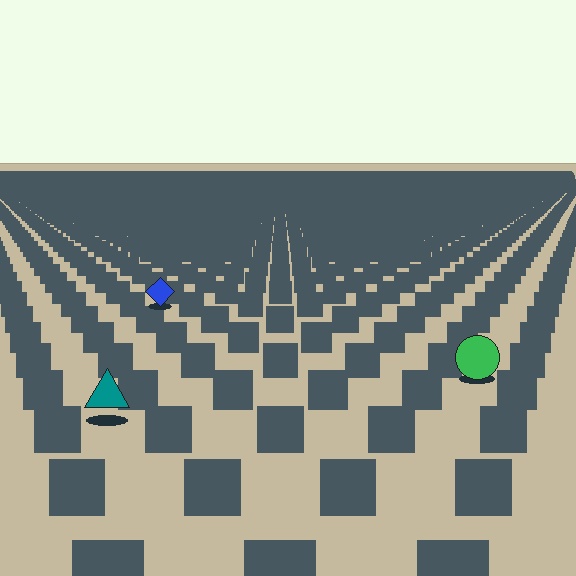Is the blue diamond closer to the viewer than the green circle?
No. The green circle is closer — you can tell from the texture gradient: the ground texture is coarser near it.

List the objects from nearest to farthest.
From nearest to farthest: the teal triangle, the green circle, the blue diamond.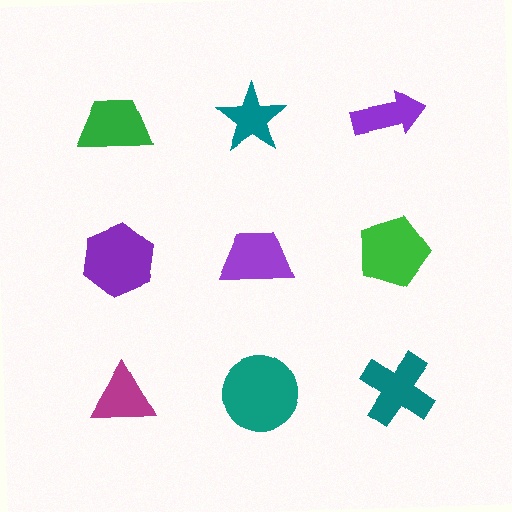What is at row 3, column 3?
A teal cross.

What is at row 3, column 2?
A teal circle.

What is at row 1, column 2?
A teal star.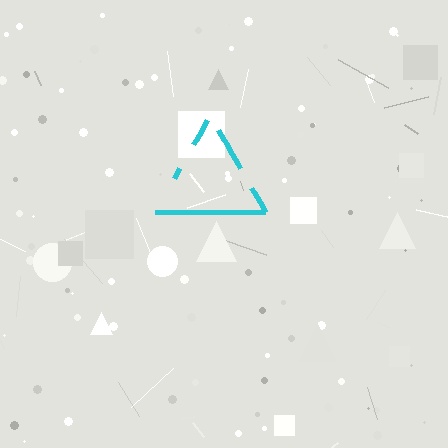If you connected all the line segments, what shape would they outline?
They would outline a triangle.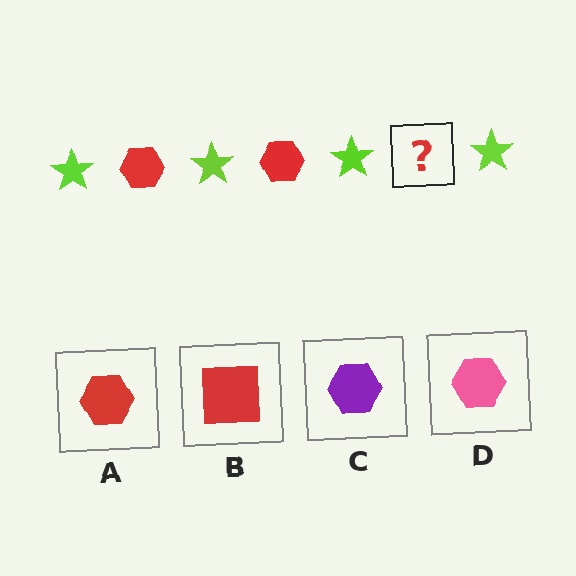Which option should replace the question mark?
Option A.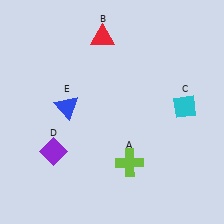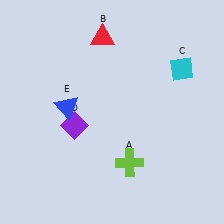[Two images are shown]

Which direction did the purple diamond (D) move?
The purple diamond (D) moved up.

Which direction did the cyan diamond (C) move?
The cyan diamond (C) moved up.